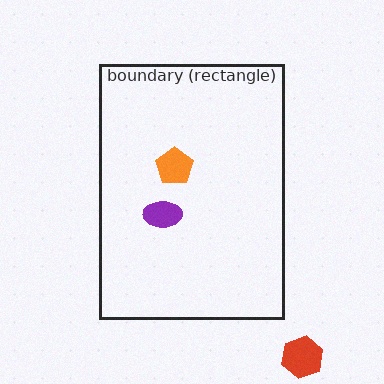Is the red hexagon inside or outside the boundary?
Outside.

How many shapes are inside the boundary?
2 inside, 1 outside.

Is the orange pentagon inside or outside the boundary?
Inside.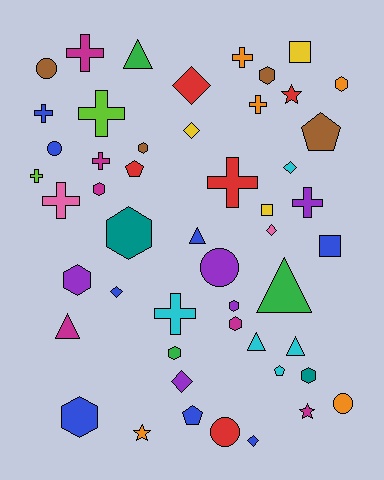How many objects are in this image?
There are 50 objects.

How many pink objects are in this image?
There are 2 pink objects.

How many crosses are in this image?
There are 11 crosses.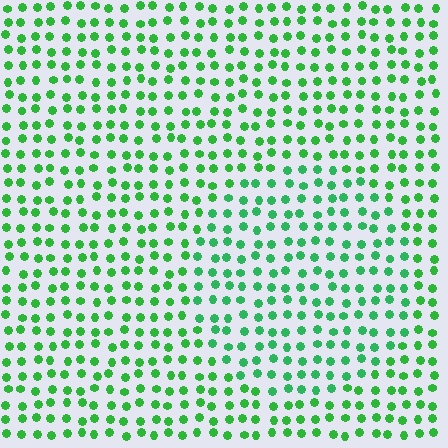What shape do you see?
I see a circle.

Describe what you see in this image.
The image is filled with small green elements in a uniform arrangement. A circle-shaped region is visible where the elements are tinted to a slightly different hue, forming a subtle color boundary.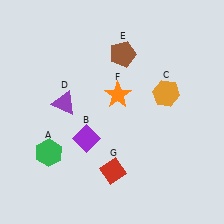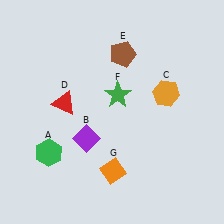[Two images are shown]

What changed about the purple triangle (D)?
In Image 1, D is purple. In Image 2, it changed to red.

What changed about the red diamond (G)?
In Image 1, G is red. In Image 2, it changed to orange.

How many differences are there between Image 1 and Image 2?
There are 3 differences between the two images.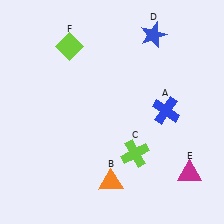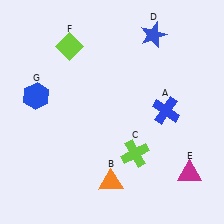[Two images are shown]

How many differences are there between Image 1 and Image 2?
There is 1 difference between the two images.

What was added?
A blue hexagon (G) was added in Image 2.